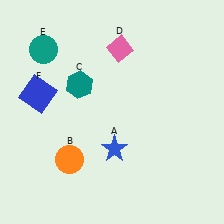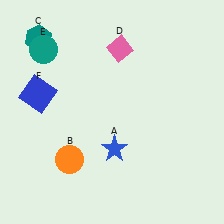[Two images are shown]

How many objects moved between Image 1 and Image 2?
1 object moved between the two images.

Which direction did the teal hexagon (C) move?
The teal hexagon (C) moved up.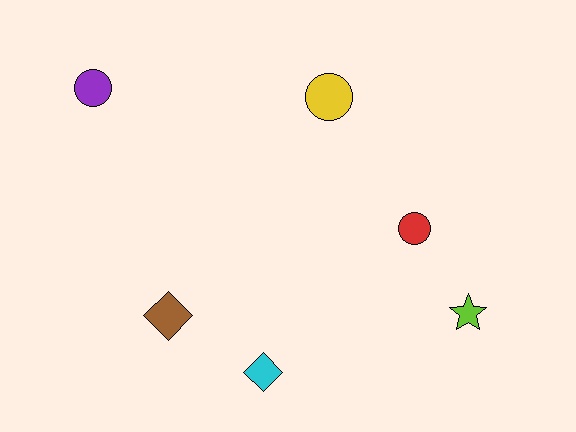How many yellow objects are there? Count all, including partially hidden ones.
There is 1 yellow object.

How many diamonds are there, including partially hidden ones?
There are 2 diamonds.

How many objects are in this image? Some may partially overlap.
There are 6 objects.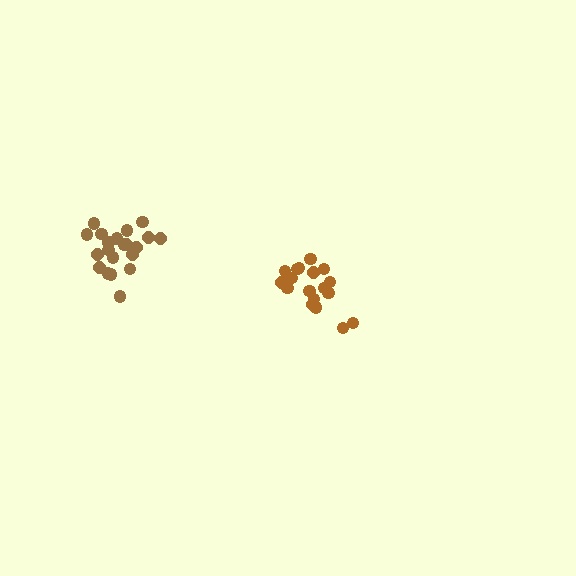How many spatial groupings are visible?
There are 2 spatial groupings.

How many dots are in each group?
Group 1: 18 dots, Group 2: 21 dots (39 total).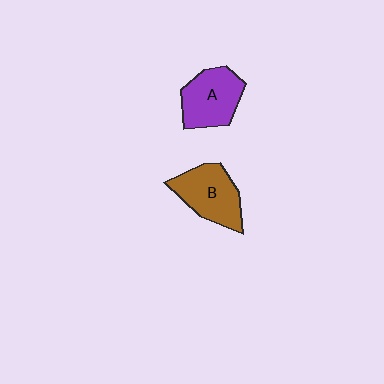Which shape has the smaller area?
Shape A (purple).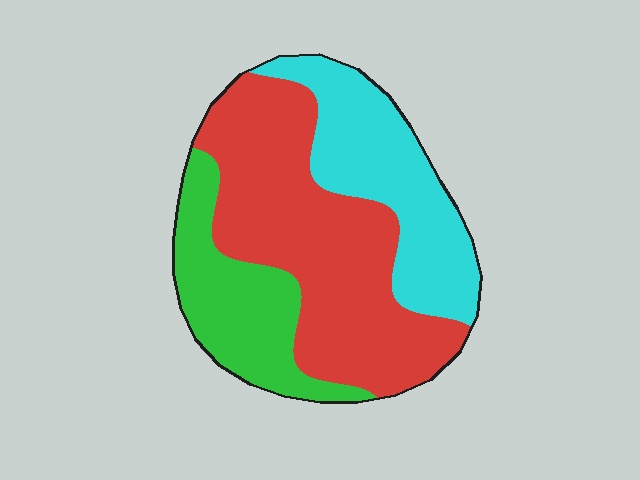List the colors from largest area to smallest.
From largest to smallest: red, cyan, green.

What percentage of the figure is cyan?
Cyan covers roughly 30% of the figure.